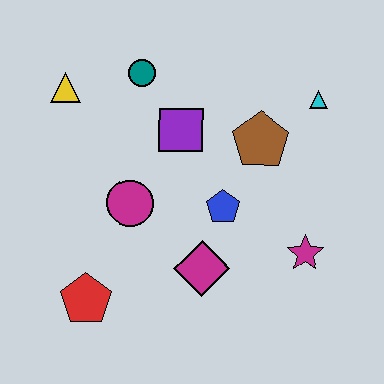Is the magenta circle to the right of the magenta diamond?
No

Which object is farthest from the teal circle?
The magenta star is farthest from the teal circle.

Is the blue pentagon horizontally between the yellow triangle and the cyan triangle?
Yes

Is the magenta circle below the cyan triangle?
Yes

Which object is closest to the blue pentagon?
The magenta diamond is closest to the blue pentagon.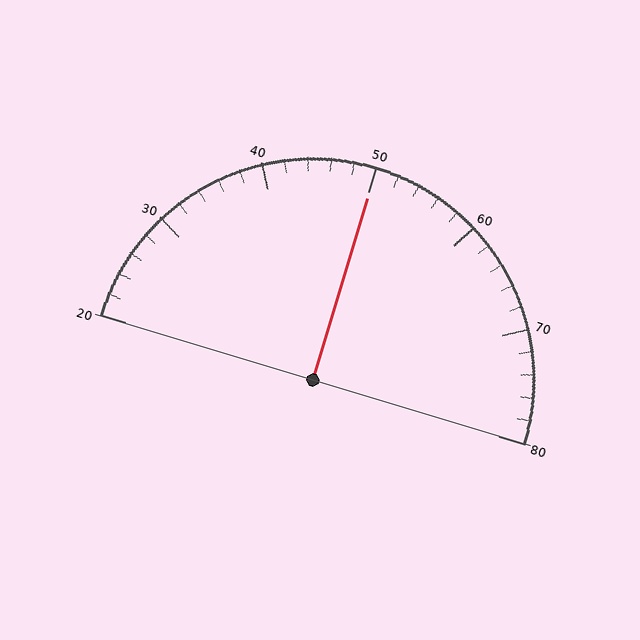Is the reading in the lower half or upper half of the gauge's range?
The reading is in the upper half of the range (20 to 80).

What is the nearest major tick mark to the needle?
The nearest major tick mark is 50.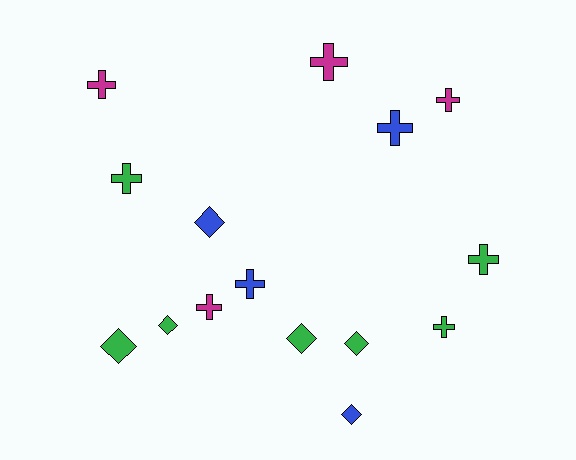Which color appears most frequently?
Green, with 7 objects.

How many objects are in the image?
There are 15 objects.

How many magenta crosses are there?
There are 4 magenta crosses.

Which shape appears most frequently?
Cross, with 9 objects.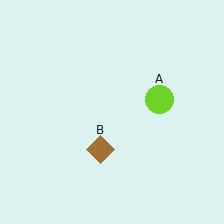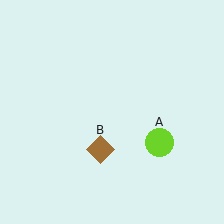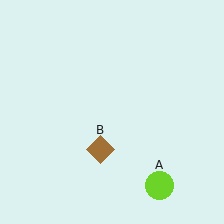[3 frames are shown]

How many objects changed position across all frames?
1 object changed position: lime circle (object A).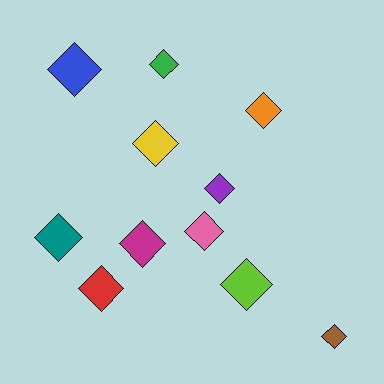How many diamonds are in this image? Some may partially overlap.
There are 11 diamonds.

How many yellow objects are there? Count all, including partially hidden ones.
There is 1 yellow object.